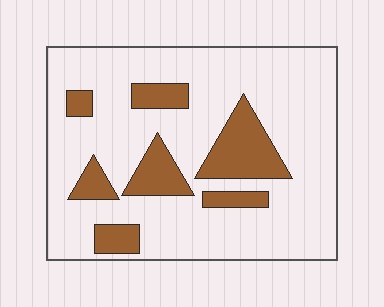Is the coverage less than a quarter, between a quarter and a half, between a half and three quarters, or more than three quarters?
Less than a quarter.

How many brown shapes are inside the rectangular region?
7.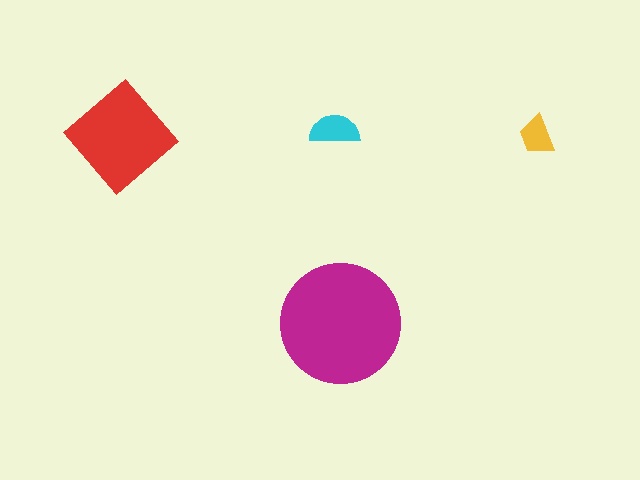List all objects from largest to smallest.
The magenta circle, the red diamond, the cyan semicircle, the yellow trapezoid.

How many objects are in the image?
There are 4 objects in the image.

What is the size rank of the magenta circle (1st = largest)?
1st.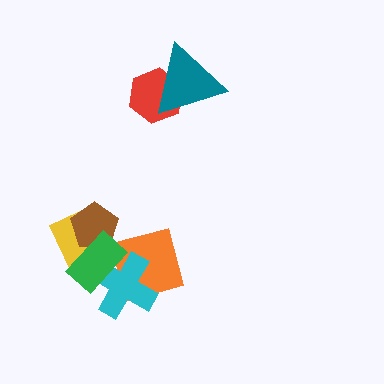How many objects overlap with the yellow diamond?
3 objects overlap with the yellow diamond.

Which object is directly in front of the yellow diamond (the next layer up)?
The brown pentagon is directly in front of the yellow diamond.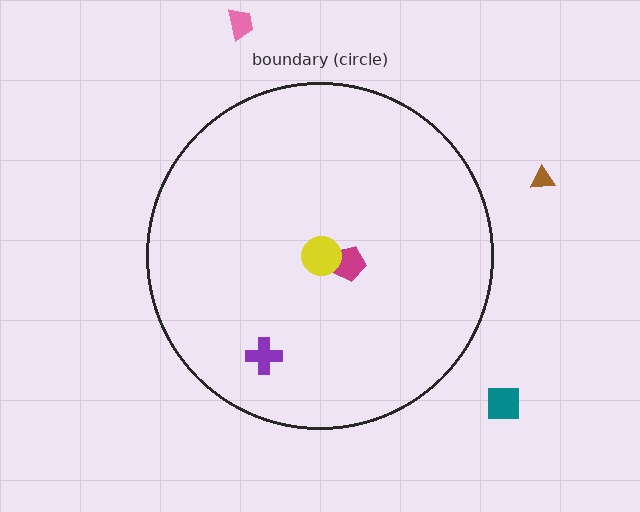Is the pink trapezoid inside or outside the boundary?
Outside.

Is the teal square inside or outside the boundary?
Outside.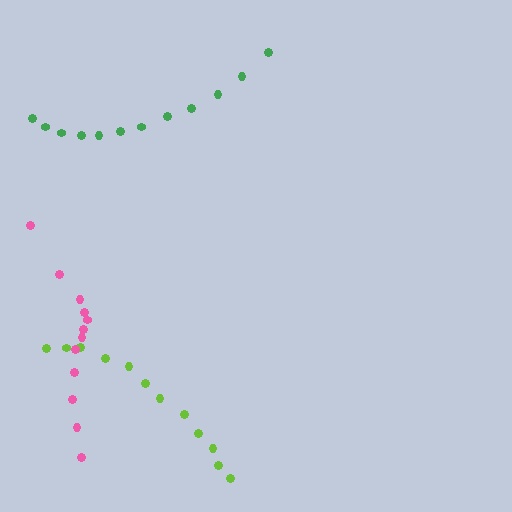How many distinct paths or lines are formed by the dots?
There are 3 distinct paths.